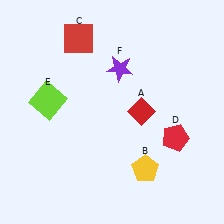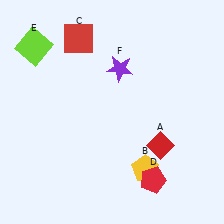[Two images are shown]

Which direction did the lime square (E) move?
The lime square (E) moved up.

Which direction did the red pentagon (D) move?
The red pentagon (D) moved down.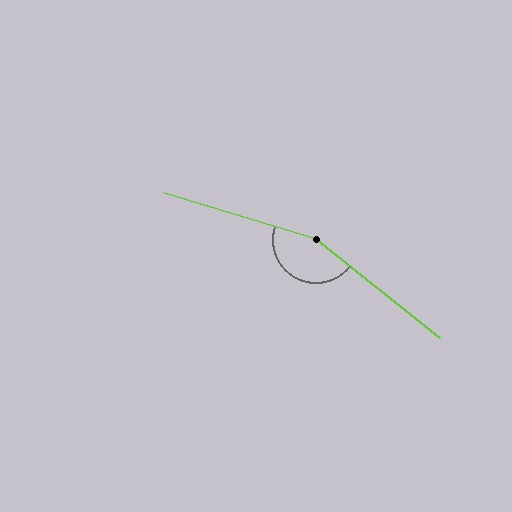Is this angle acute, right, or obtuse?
It is obtuse.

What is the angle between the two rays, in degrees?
Approximately 159 degrees.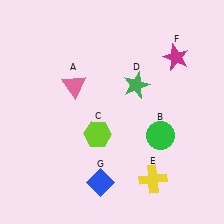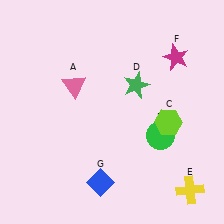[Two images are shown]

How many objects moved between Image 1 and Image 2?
2 objects moved between the two images.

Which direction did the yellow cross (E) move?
The yellow cross (E) moved right.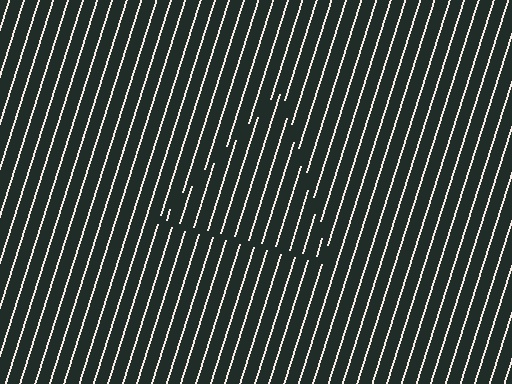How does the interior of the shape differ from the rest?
The interior of the shape contains the same grating, shifted by half a period — the contour is defined by the phase discontinuity where line-ends from the inner and outer gratings abut.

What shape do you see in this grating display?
An illusory triangle. The interior of the shape contains the same grating, shifted by half a period — the contour is defined by the phase discontinuity where line-ends from the inner and outer gratings abut.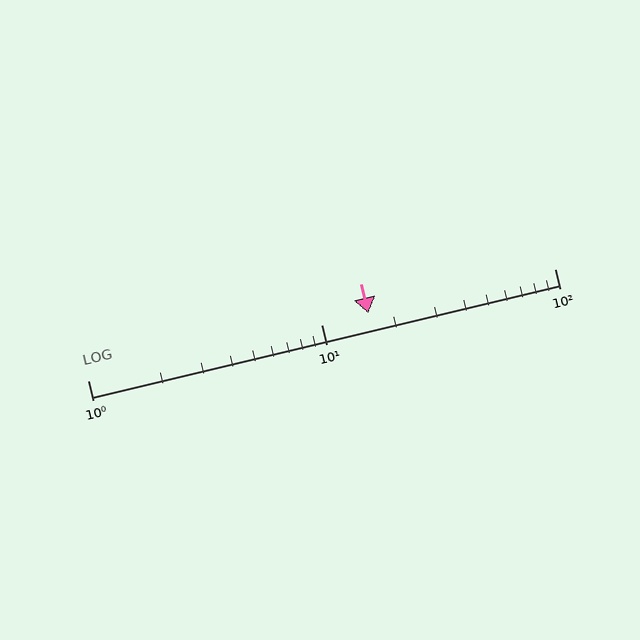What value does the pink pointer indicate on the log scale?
The pointer indicates approximately 16.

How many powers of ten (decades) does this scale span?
The scale spans 2 decades, from 1 to 100.